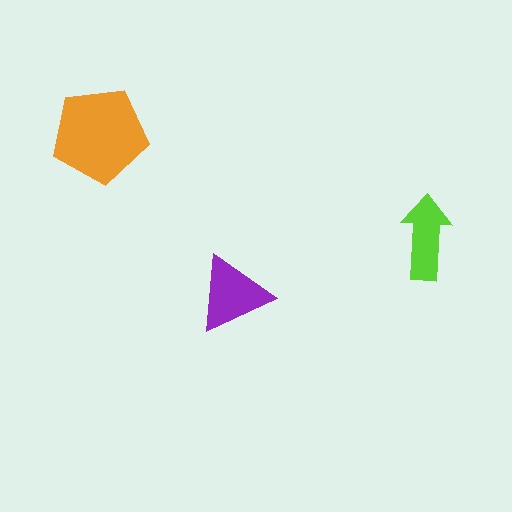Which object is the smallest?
The lime arrow.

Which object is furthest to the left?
The orange pentagon is leftmost.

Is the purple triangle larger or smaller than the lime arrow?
Larger.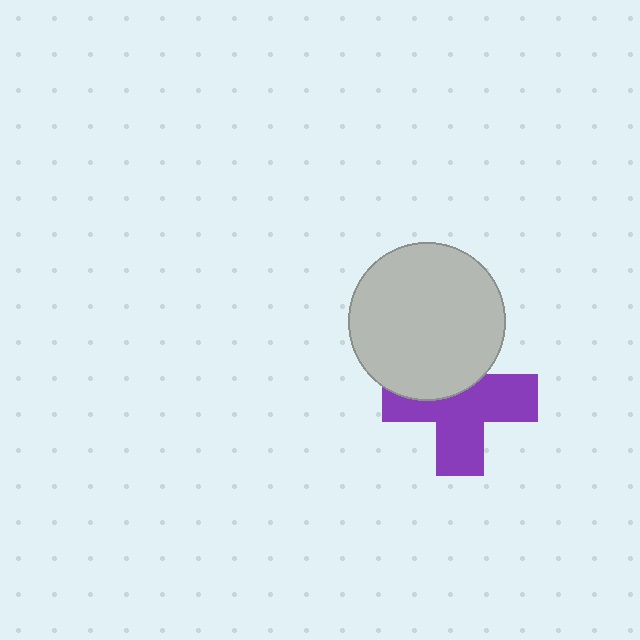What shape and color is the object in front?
The object in front is a light gray circle.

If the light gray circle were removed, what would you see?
You would see the complete purple cross.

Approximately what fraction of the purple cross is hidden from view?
Roughly 38% of the purple cross is hidden behind the light gray circle.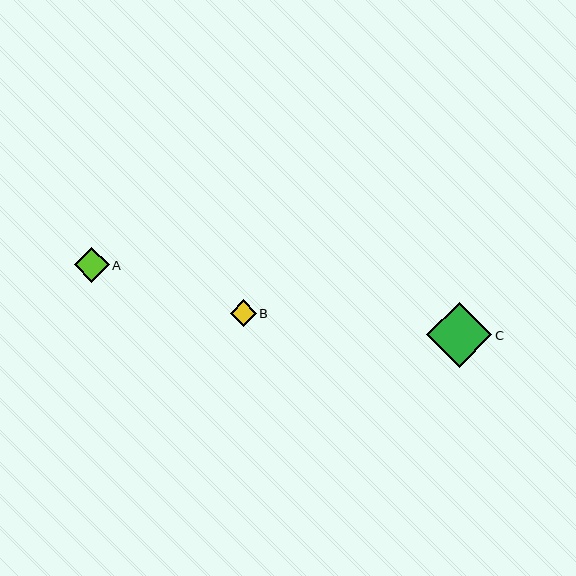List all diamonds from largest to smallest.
From largest to smallest: C, A, B.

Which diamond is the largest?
Diamond C is the largest with a size of approximately 66 pixels.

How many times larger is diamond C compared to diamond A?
Diamond C is approximately 1.9 times the size of diamond A.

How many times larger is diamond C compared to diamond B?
Diamond C is approximately 2.5 times the size of diamond B.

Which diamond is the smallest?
Diamond B is the smallest with a size of approximately 26 pixels.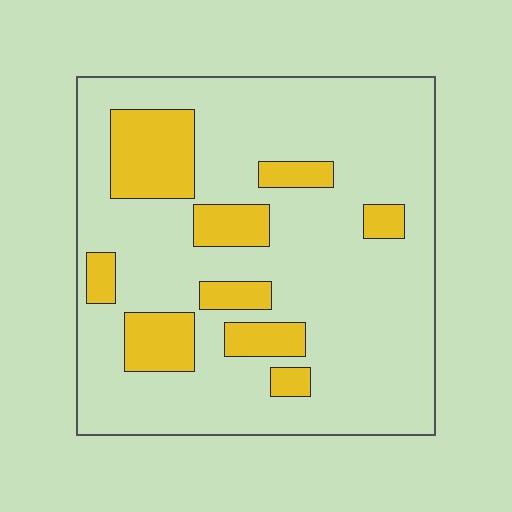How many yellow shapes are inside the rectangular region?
9.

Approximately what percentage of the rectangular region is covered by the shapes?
Approximately 20%.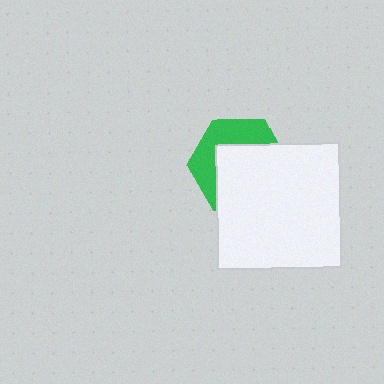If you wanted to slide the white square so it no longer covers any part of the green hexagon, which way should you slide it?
Slide it toward the lower-right — that is the most direct way to separate the two shapes.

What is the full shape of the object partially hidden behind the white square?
The partially hidden object is a green hexagon.